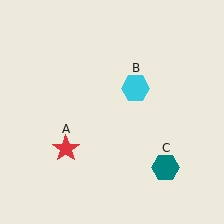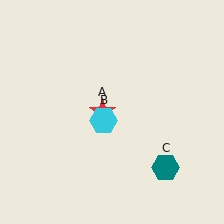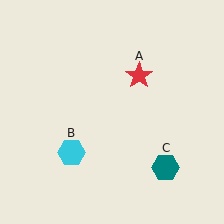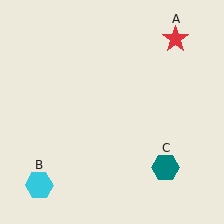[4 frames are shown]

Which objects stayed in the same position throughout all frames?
Teal hexagon (object C) remained stationary.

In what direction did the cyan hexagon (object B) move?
The cyan hexagon (object B) moved down and to the left.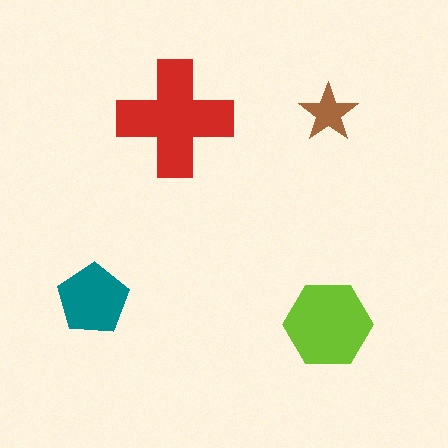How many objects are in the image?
There are 4 objects in the image.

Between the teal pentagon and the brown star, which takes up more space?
The teal pentagon.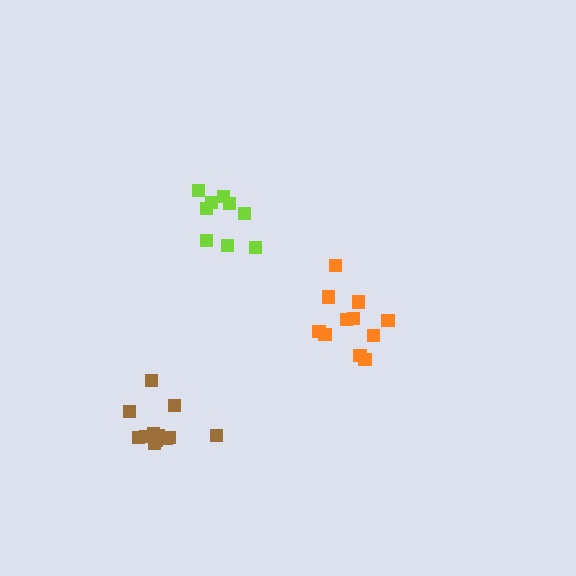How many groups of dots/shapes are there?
There are 3 groups.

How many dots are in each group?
Group 1: 11 dots, Group 2: 9 dots, Group 3: 12 dots (32 total).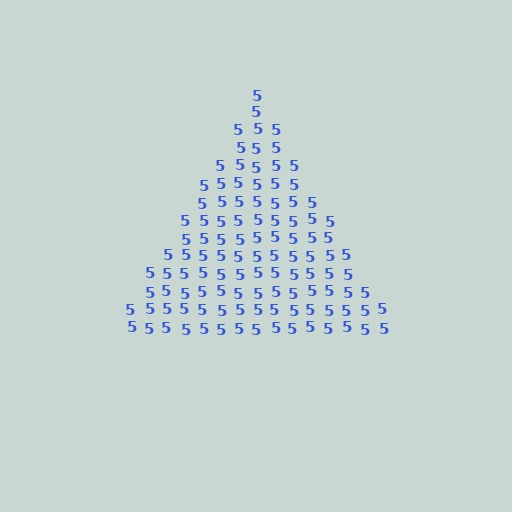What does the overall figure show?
The overall figure shows a triangle.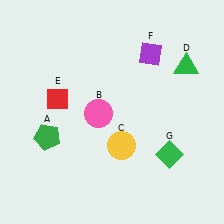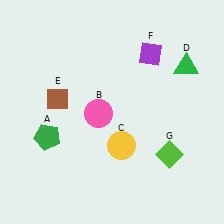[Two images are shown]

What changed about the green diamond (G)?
In Image 1, G is green. In Image 2, it changed to lime.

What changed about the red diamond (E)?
In Image 1, E is red. In Image 2, it changed to brown.